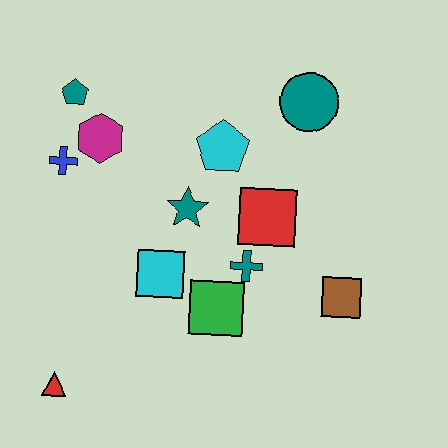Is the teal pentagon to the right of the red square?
No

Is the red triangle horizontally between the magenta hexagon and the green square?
No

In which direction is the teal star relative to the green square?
The teal star is above the green square.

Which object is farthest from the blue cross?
The brown square is farthest from the blue cross.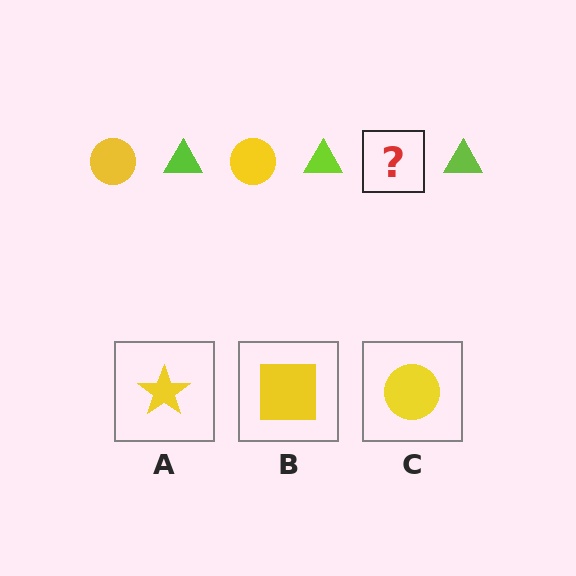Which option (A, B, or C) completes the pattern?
C.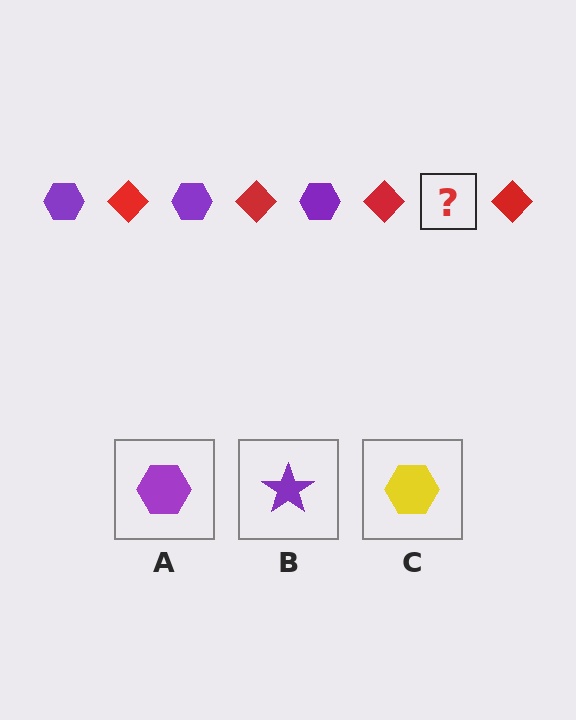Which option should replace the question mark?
Option A.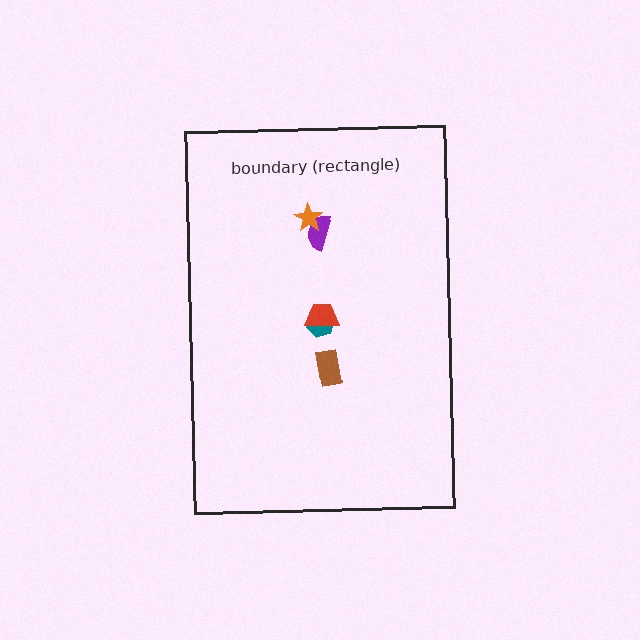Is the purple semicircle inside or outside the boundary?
Inside.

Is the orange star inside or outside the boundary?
Inside.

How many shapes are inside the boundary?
5 inside, 0 outside.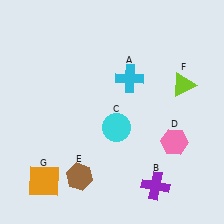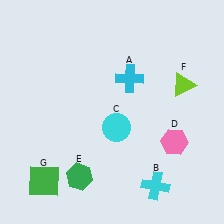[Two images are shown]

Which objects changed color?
B changed from purple to cyan. E changed from brown to green. G changed from orange to green.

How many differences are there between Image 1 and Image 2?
There are 3 differences between the two images.